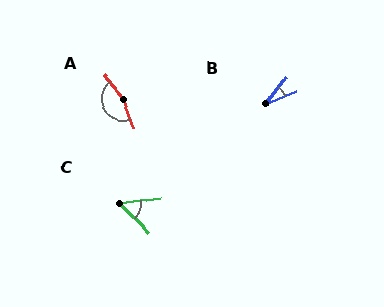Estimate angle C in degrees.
Approximately 52 degrees.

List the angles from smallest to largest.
B (30°), C (52°), A (163°).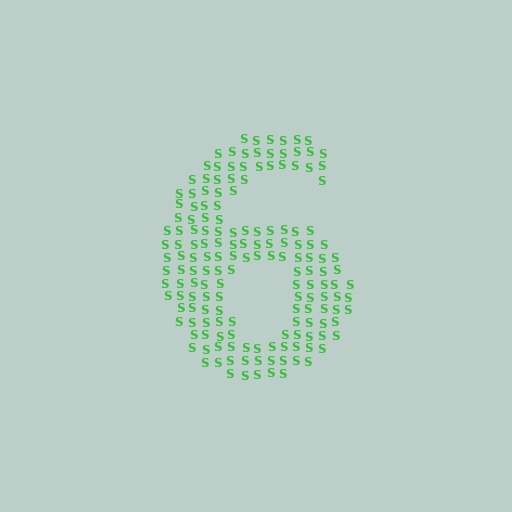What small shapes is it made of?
It is made of small letter S's.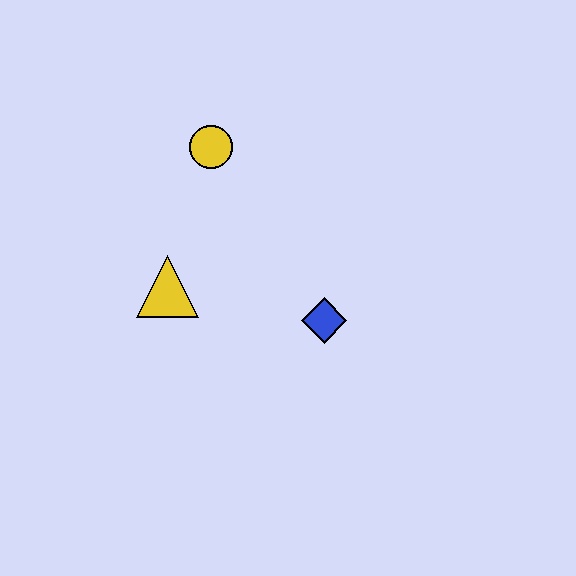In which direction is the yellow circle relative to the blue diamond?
The yellow circle is above the blue diamond.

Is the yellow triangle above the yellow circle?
No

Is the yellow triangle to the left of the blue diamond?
Yes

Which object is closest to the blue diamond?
The yellow triangle is closest to the blue diamond.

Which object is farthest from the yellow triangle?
The blue diamond is farthest from the yellow triangle.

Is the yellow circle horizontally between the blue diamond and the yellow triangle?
Yes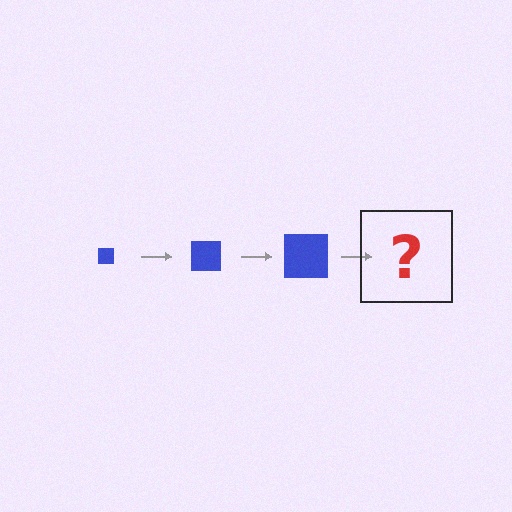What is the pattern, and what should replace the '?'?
The pattern is that the square gets progressively larger each step. The '?' should be a blue square, larger than the previous one.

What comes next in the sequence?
The next element should be a blue square, larger than the previous one.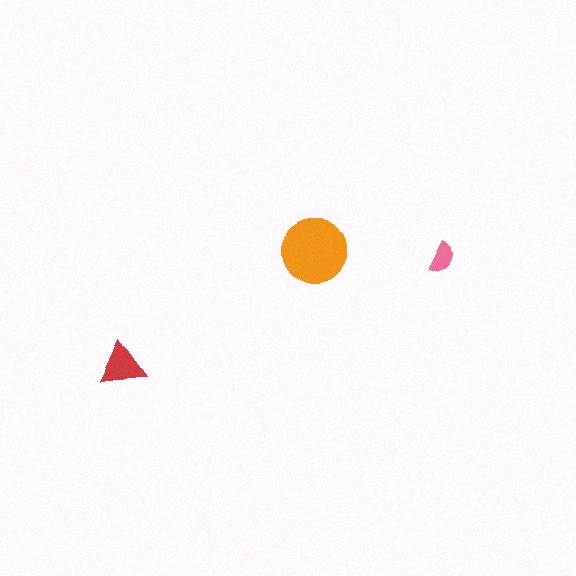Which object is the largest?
The orange circle.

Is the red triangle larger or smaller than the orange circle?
Smaller.